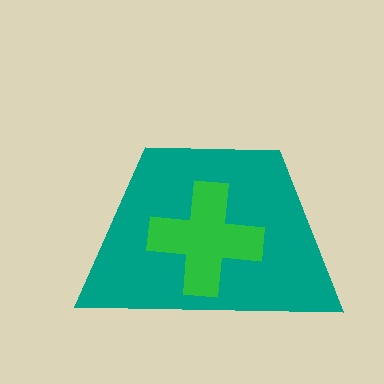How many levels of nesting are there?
2.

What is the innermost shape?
The green cross.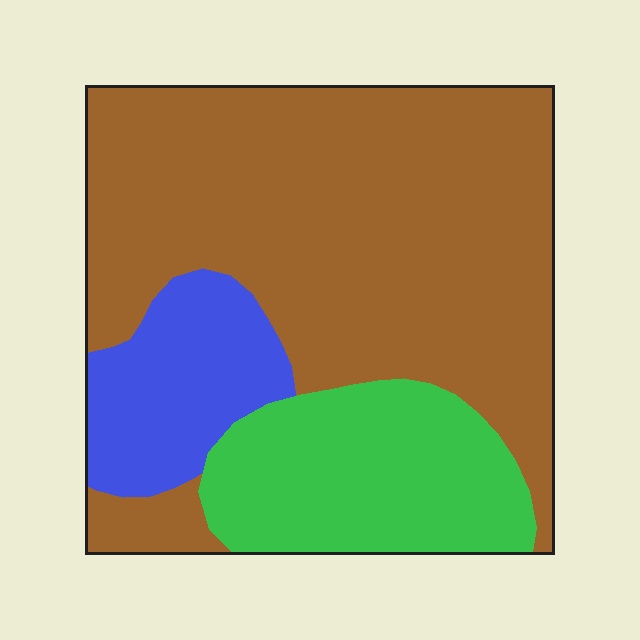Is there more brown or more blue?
Brown.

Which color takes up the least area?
Blue, at roughly 15%.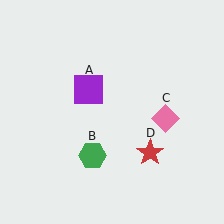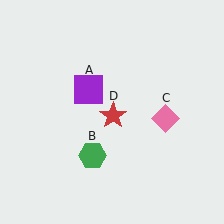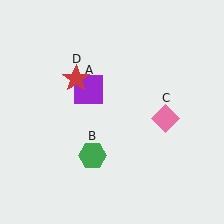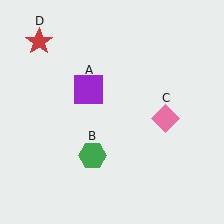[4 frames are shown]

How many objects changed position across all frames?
1 object changed position: red star (object D).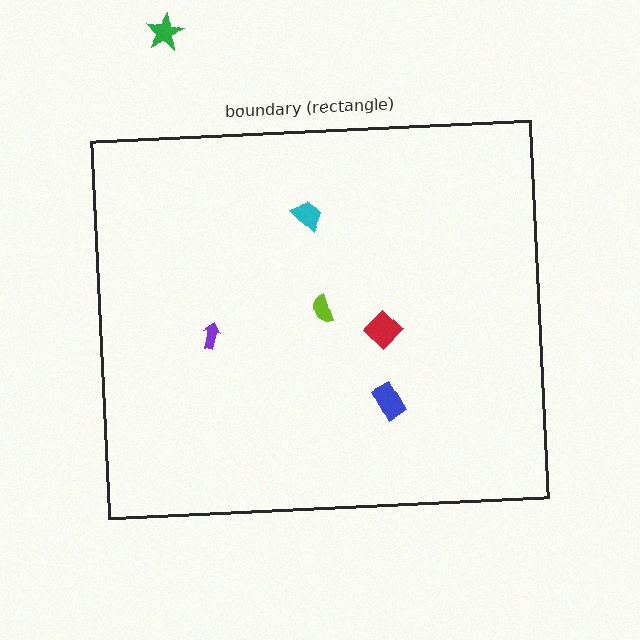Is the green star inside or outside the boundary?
Outside.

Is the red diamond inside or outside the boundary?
Inside.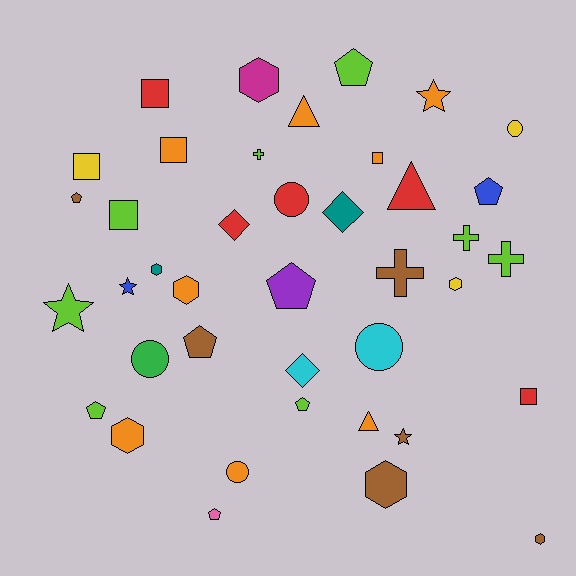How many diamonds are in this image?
There are 3 diamonds.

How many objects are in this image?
There are 40 objects.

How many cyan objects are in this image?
There are 2 cyan objects.